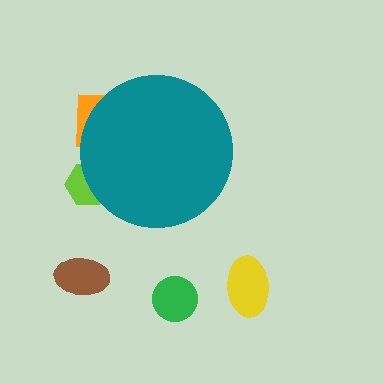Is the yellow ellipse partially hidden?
No, the yellow ellipse is fully visible.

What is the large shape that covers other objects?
A teal circle.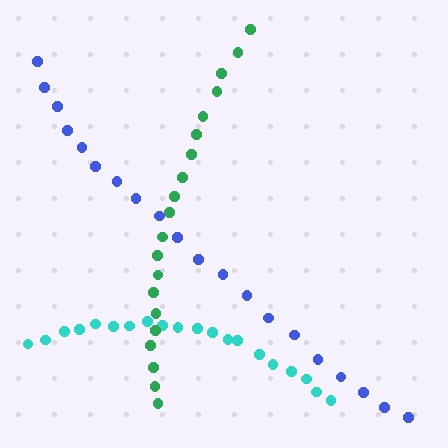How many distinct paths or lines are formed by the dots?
There are 3 distinct paths.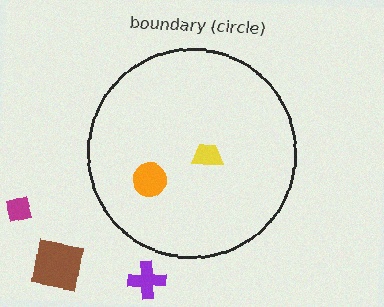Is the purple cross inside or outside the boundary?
Outside.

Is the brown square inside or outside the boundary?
Outside.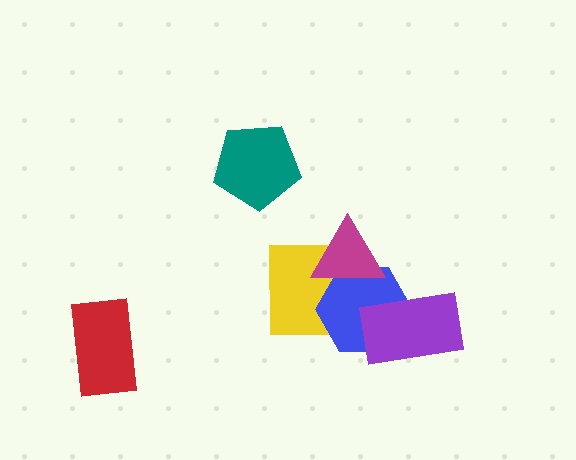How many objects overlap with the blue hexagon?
3 objects overlap with the blue hexagon.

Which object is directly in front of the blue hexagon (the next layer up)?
The magenta triangle is directly in front of the blue hexagon.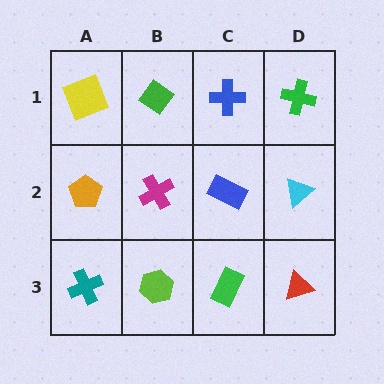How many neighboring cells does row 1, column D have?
2.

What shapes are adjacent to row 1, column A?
An orange pentagon (row 2, column A), a green diamond (row 1, column B).